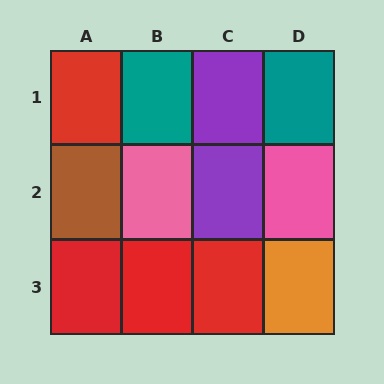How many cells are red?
4 cells are red.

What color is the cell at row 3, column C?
Red.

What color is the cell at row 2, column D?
Pink.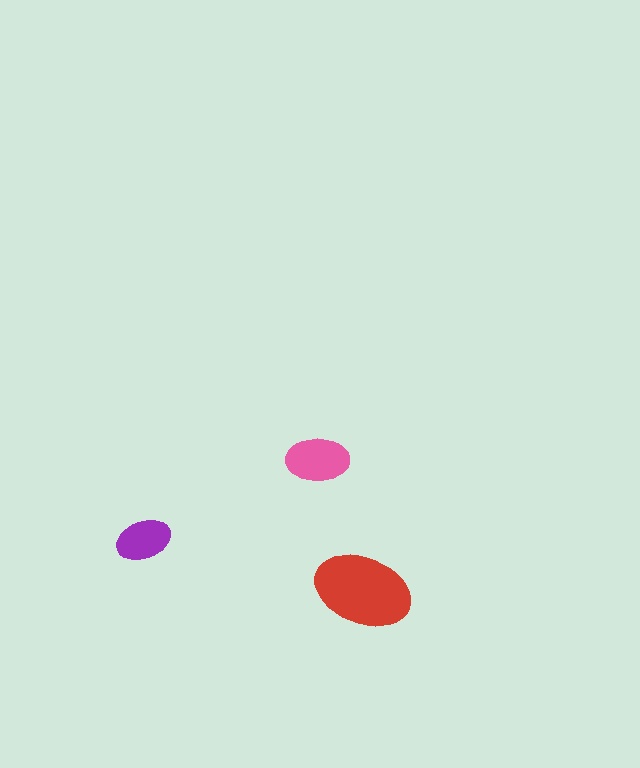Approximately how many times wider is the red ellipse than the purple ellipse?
About 2 times wider.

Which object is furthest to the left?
The purple ellipse is leftmost.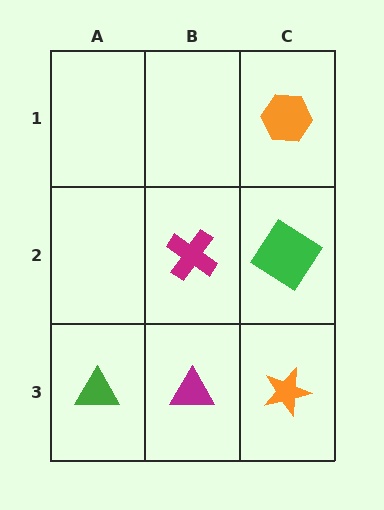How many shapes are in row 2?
2 shapes.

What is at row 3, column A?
A green triangle.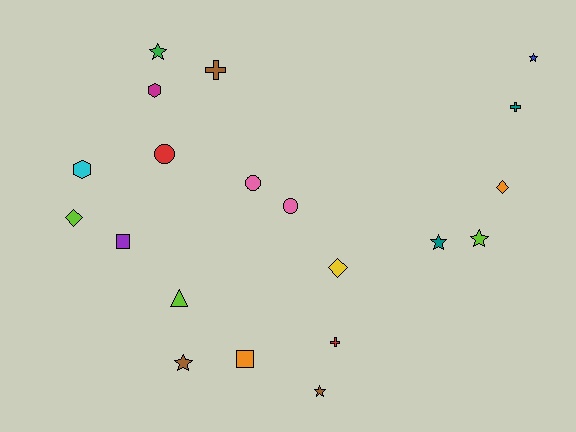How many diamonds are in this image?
There are 3 diamonds.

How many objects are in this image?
There are 20 objects.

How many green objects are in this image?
There is 1 green object.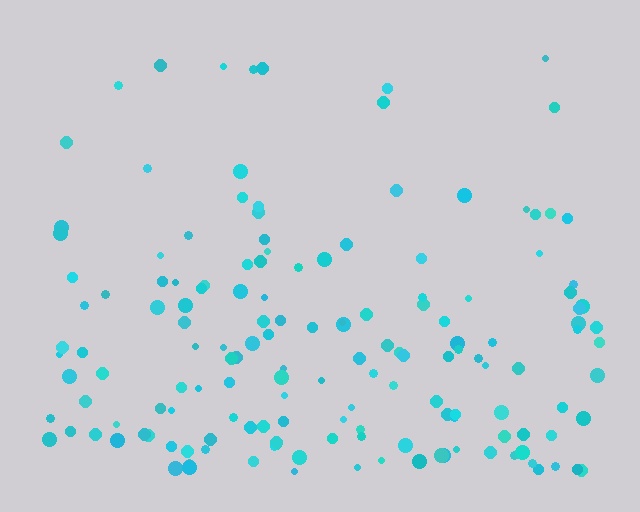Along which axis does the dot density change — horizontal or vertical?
Vertical.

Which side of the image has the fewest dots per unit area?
The top.